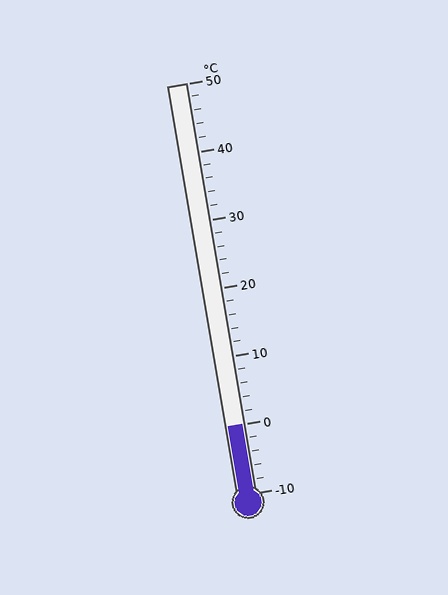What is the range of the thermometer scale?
The thermometer scale ranges from -10°C to 50°C.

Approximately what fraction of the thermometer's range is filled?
The thermometer is filled to approximately 15% of its range.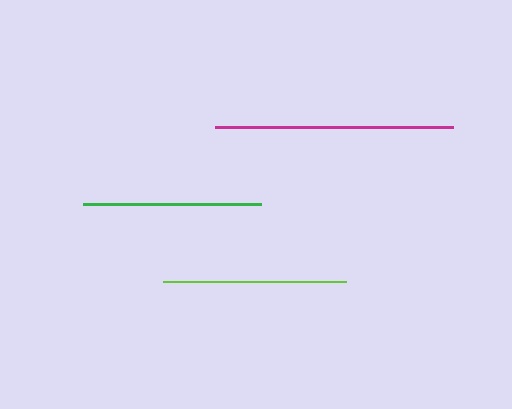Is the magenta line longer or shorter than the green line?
The magenta line is longer than the green line.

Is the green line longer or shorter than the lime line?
The lime line is longer than the green line.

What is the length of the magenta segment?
The magenta segment is approximately 237 pixels long.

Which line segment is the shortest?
The green line is the shortest at approximately 178 pixels.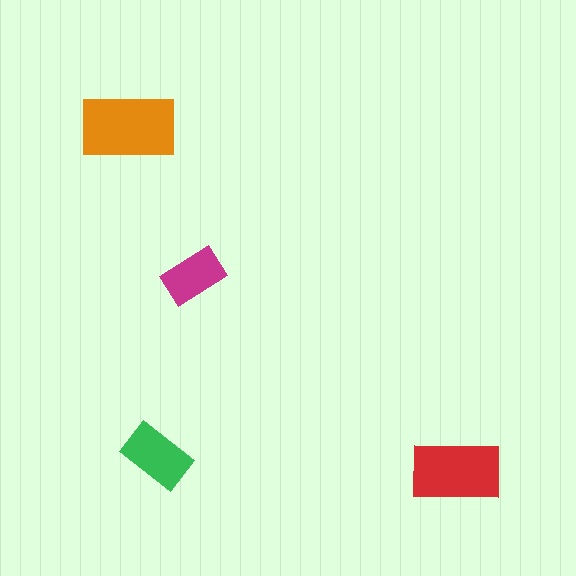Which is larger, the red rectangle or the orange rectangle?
The orange one.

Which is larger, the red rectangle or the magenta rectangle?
The red one.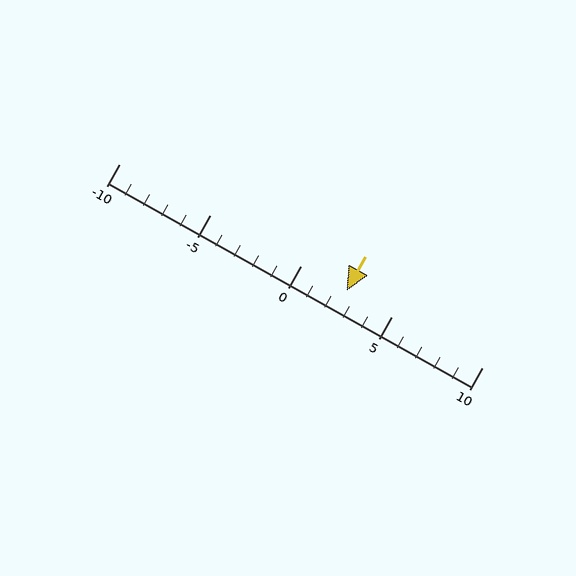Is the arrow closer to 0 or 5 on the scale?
The arrow is closer to 5.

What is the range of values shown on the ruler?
The ruler shows values from -10 to 10.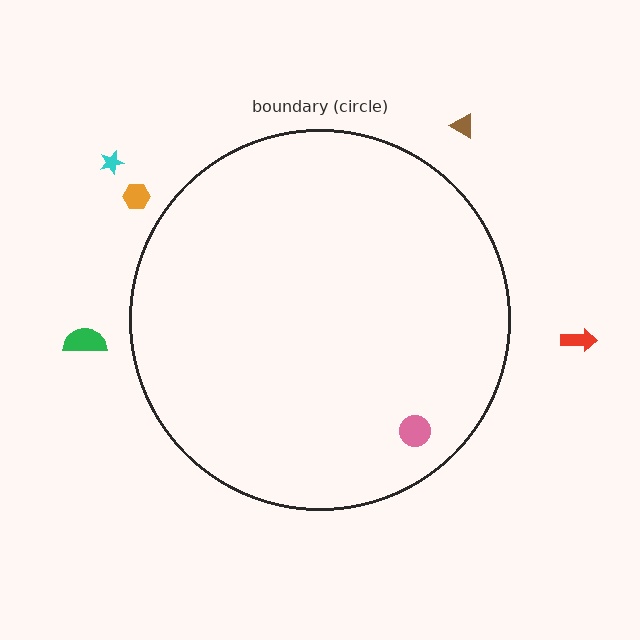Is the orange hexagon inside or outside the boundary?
Outside.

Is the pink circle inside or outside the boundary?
Inside.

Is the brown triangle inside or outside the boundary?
Outside.